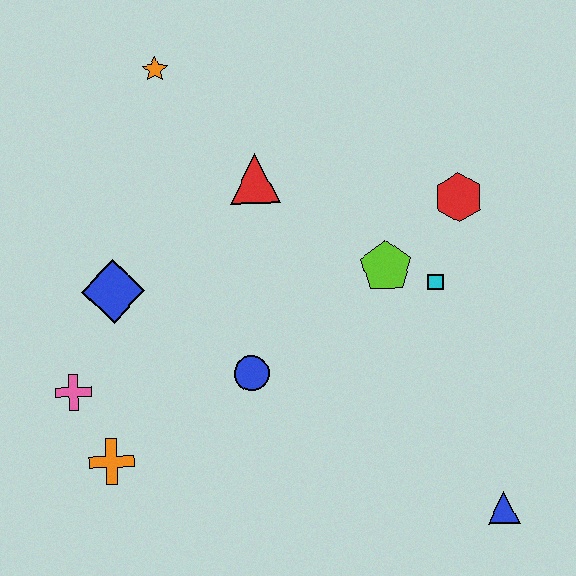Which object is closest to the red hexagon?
The cyan square is closest to the red hexagon.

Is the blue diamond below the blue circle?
No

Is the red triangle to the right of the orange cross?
Yes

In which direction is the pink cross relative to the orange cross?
The pink cross is above the orange cross.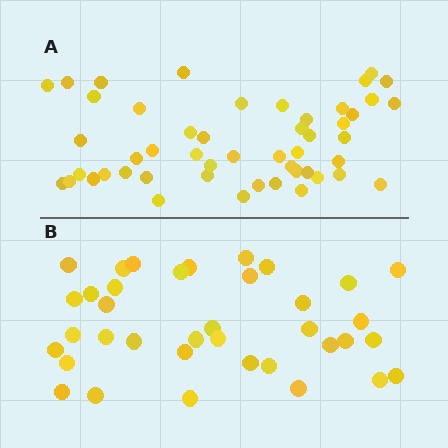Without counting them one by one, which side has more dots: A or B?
Region A (the top region) has more dots.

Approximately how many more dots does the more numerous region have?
Region A has approximately 15 more dots than region B.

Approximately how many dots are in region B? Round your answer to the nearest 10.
About 40 dots. (The exact count is 37, which rounds to 40.)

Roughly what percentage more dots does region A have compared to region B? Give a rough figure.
About 35% more.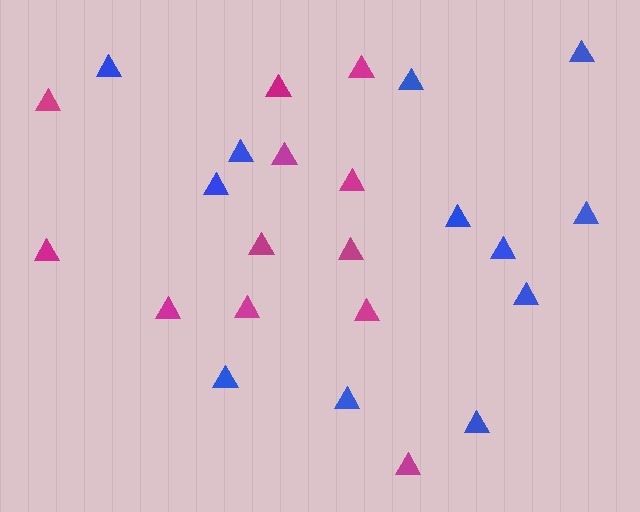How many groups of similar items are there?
There are 2 groups: one group of blue triangles (12) and one group of magenta triangles (12).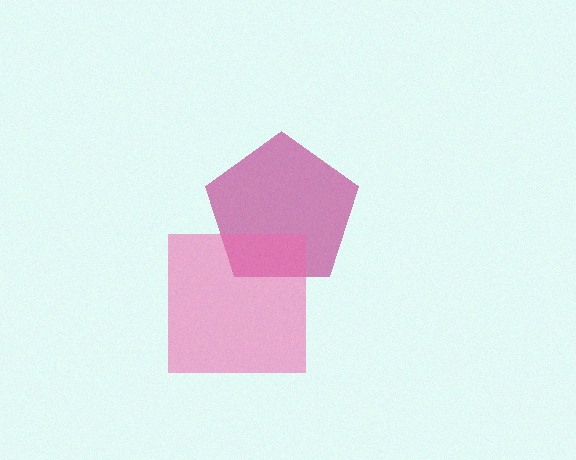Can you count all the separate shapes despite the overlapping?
Yes, there are 2 separate shapes.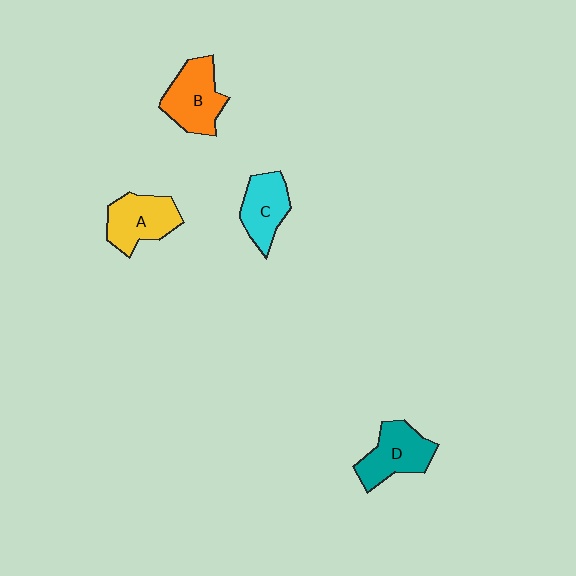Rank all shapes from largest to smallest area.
From largest to smallest: B (orange), D (teal), A (yellow), C (cyan).